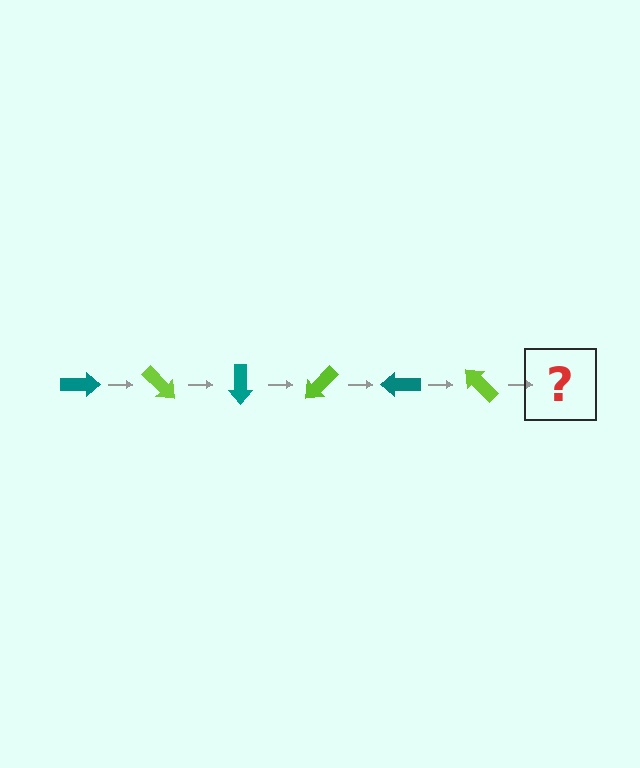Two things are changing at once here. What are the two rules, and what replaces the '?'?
The two rules are that it rotates 45 degrees each step and the color cycles through teal and lime. The '?' should be a teal arrow, rotated 270 degrees from the start.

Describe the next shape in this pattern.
It should be a teal arrow, rotated 270 degrees from the start.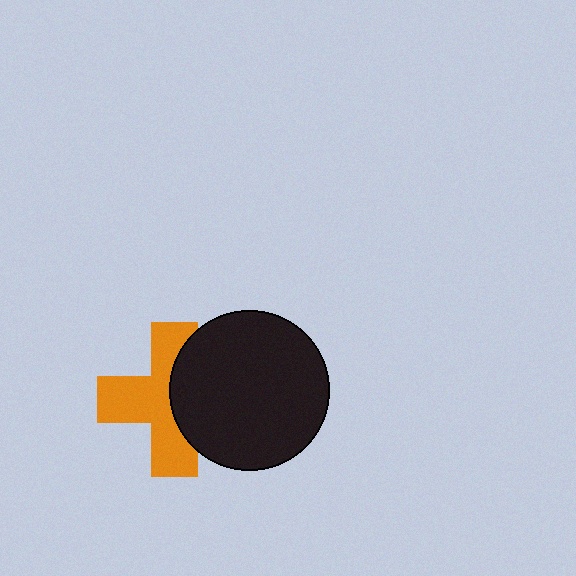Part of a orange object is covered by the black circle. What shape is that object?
It is a cross.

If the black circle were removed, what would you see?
You would see the complete orange cross.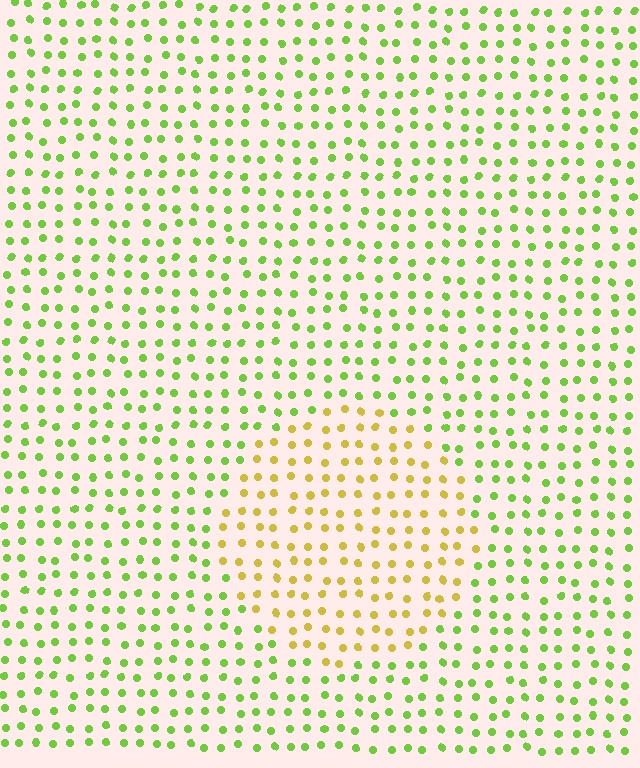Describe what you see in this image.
The image is filled with small lime elements in a uniform arrangement. A circle-shaped region is visible where the elements are tinted to a slightly different hue, forming a subtle color boundary.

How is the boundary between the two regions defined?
The boundary is defined purely by a slight shift in hue (about 46 degrees). Spacing, size, and orientation are identical on both sides.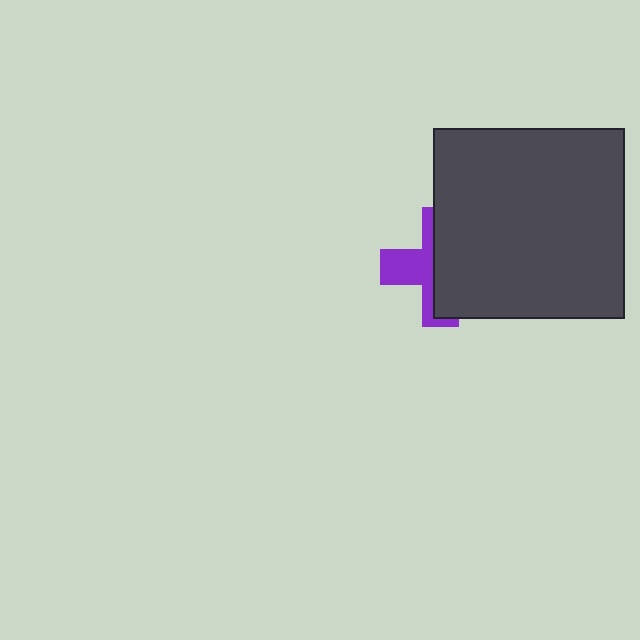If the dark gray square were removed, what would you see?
You would see the complete purple cross.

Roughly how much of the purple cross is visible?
A small part of it is visible (roughly 42%).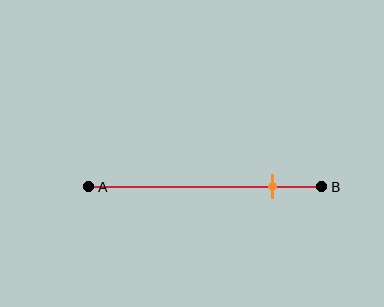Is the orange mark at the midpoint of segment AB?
No, the mark is at about 80% from A, not at the 50% midpoint.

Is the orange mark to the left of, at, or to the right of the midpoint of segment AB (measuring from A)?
The orange mark is to the right of the midpoint of segment AB.